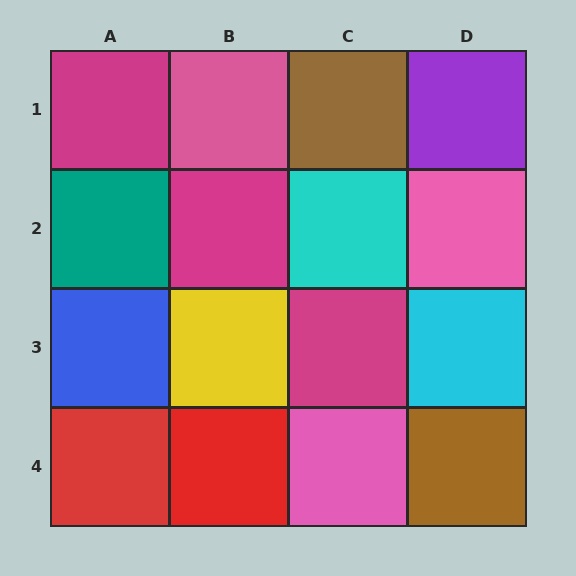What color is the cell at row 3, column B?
Yellow.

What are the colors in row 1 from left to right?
Magenta, pink, brown, purple.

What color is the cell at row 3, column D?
Cyan.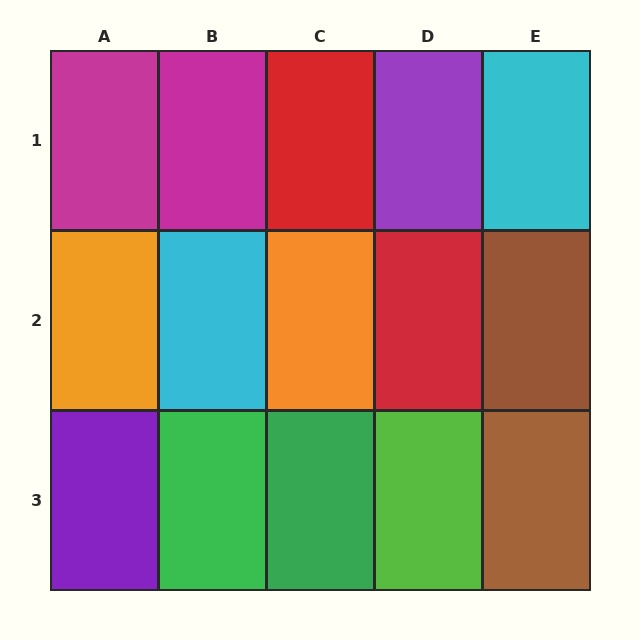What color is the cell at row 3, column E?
Brown.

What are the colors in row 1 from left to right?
Magenta, magenta, red, purple, cyan.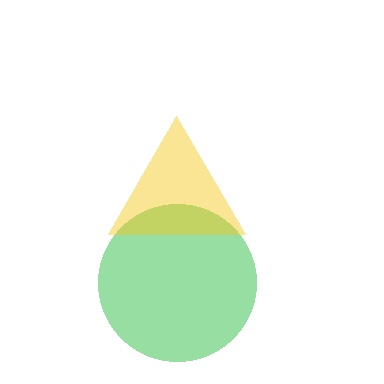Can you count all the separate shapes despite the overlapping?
Yes, there are 2 separate shapes.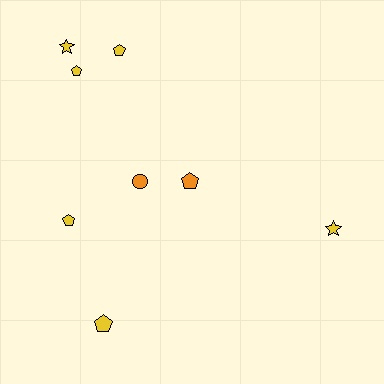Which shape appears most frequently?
Pentagon, with 5 objects.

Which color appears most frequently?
Yellow, with 6 objects.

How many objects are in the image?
There are 8 objects.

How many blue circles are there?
There are no blue circles.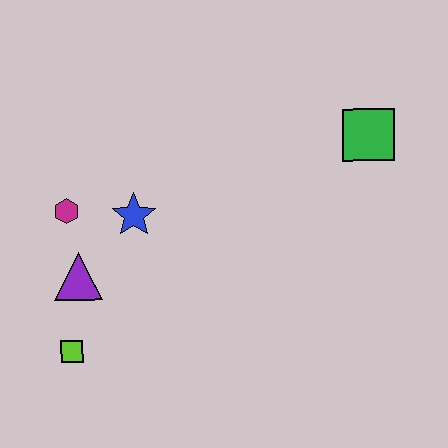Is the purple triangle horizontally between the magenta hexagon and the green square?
Yes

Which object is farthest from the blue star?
The green square is farthest from the blue star.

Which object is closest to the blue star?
The magenta hexagon is closest to the blue star.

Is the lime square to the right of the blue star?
No